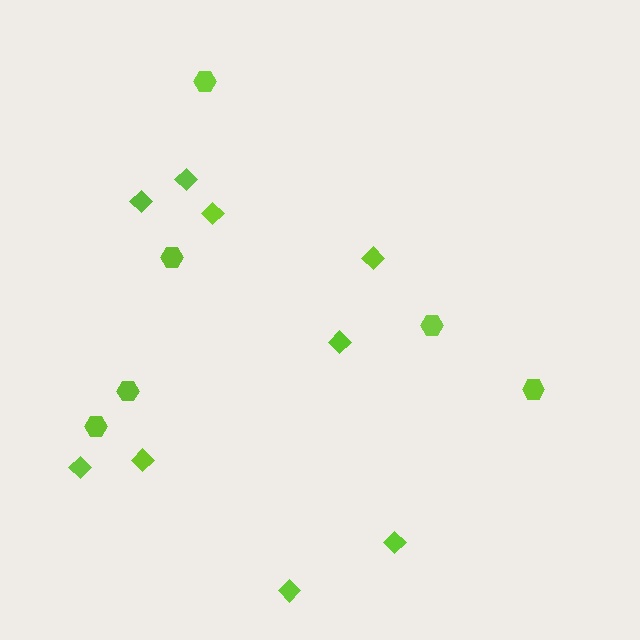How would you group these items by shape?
There are 2 groups: one group of diamonds (9) and one group of hexagons (6).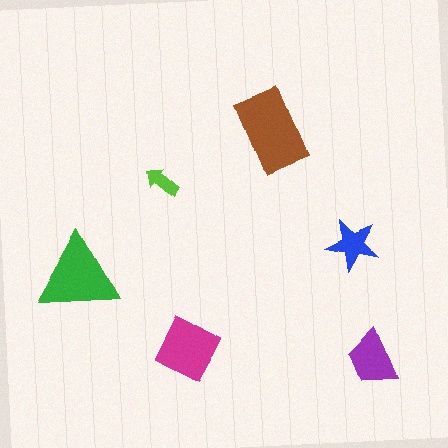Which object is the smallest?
The lime arrow.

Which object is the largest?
The brown rectangle.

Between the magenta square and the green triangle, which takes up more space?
The green triangle.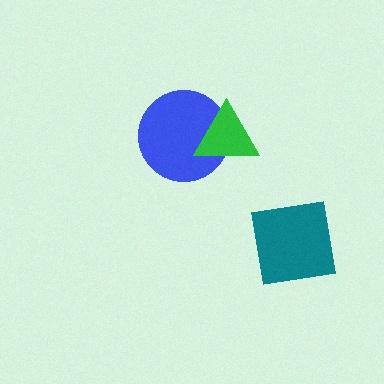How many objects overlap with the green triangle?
1 object overlaps with the green triangle.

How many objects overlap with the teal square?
0 objects overlap with the teal square.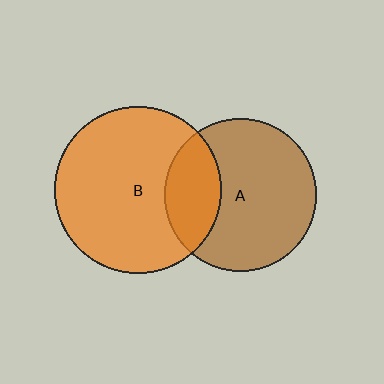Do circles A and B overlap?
Yes.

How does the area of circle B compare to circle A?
Approximately 1.2 times.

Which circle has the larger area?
Circle B (orange).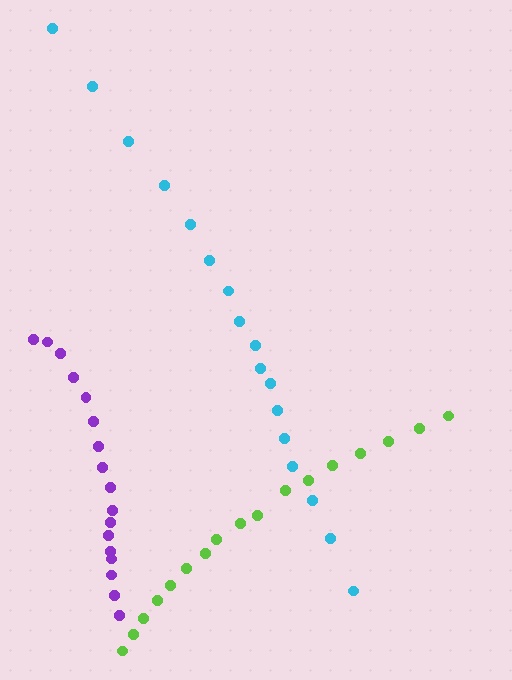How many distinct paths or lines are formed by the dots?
There are 3 distinct paths.